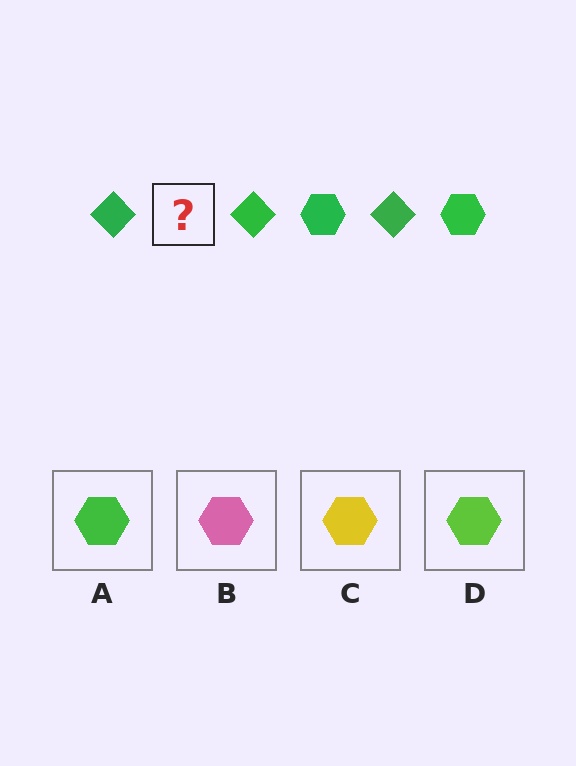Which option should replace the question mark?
Option A.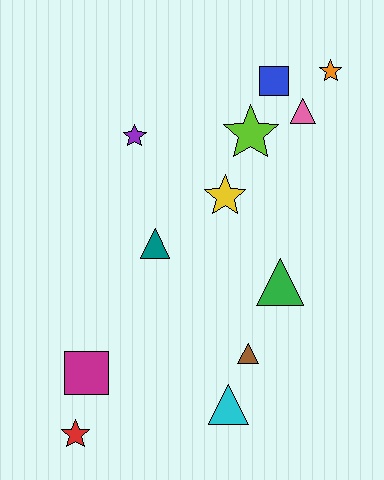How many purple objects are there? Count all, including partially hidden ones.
There is 1 purple object.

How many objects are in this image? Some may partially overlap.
There are 12 objects.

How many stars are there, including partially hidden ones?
There are 5 stars.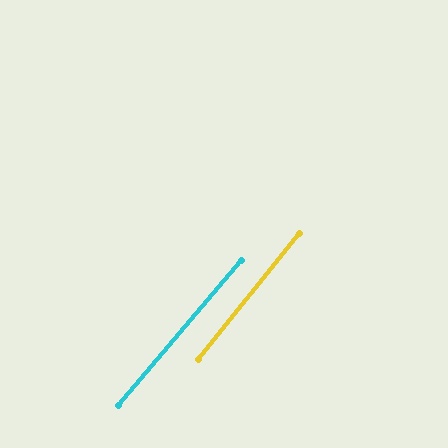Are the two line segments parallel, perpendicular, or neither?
Parallel — their directions differ by only 1.5°.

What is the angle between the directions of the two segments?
Approximately 1 degree.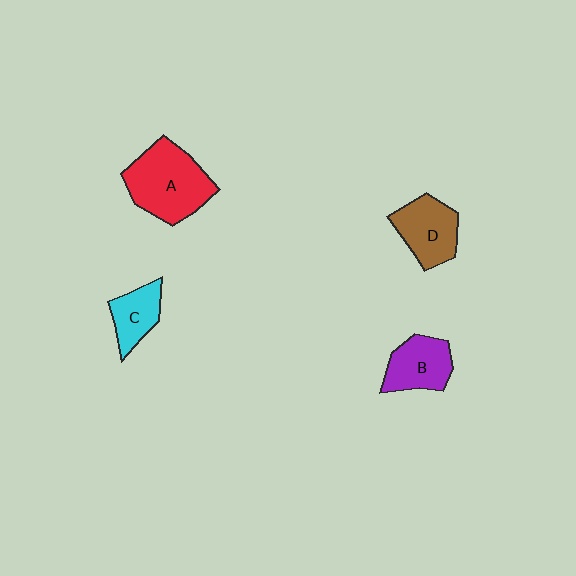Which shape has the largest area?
Shape A (red).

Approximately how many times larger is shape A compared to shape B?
Approximately 1.6 times.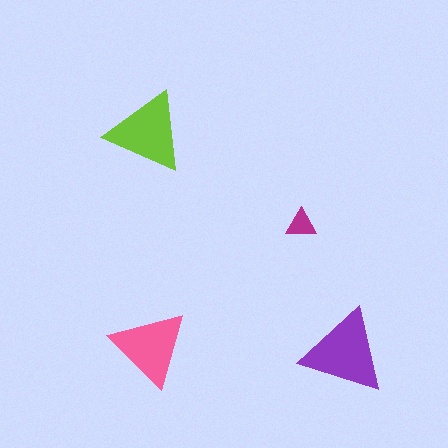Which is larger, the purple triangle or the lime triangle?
The purple one.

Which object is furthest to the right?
The purple triangle is rightmost.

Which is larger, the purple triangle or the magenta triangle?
The purple one.